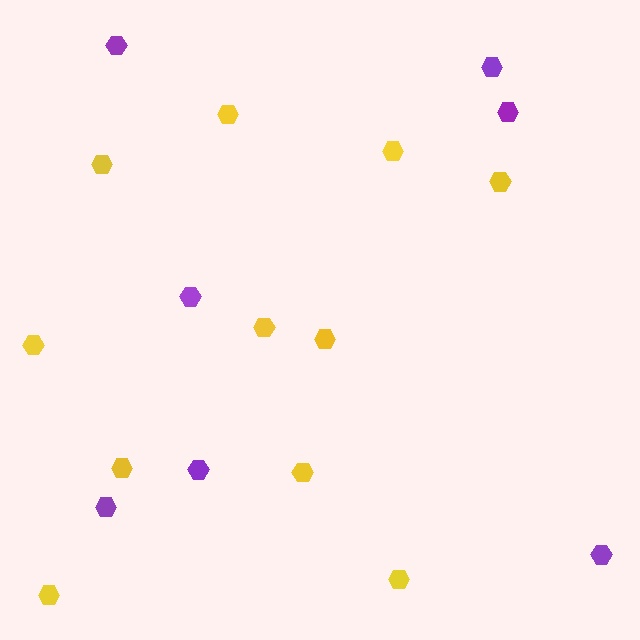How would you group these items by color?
There are 2 groups: one group of purple hexagons (7) and one group of yellow hexagons (11).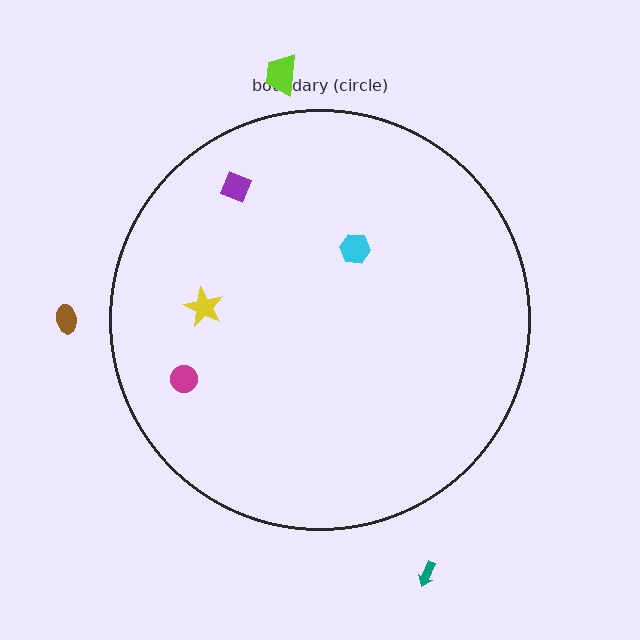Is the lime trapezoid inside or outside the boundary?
Outside.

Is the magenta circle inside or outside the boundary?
Inside.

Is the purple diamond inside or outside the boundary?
Inside.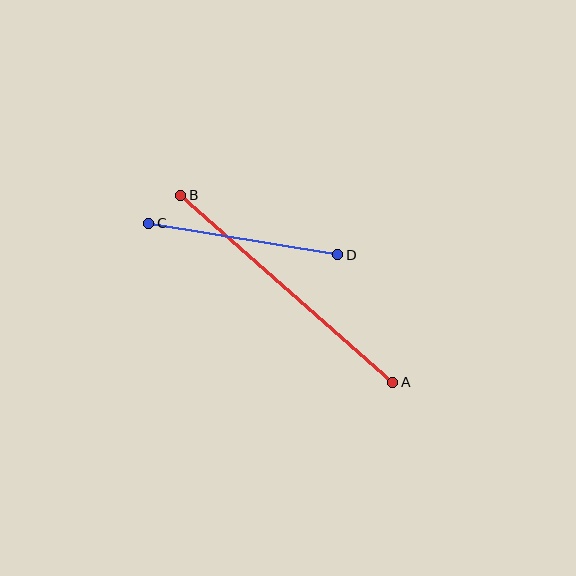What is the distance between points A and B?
The distance is approximately 283 pixels.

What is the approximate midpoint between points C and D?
The midpoint is at approximately (243, 239) pixels.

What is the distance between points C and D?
The distance is approximately 192 pixels.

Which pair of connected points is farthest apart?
Points A and B are farthest apart.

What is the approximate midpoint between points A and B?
The midpoint is at approximately (287, 289) pixels.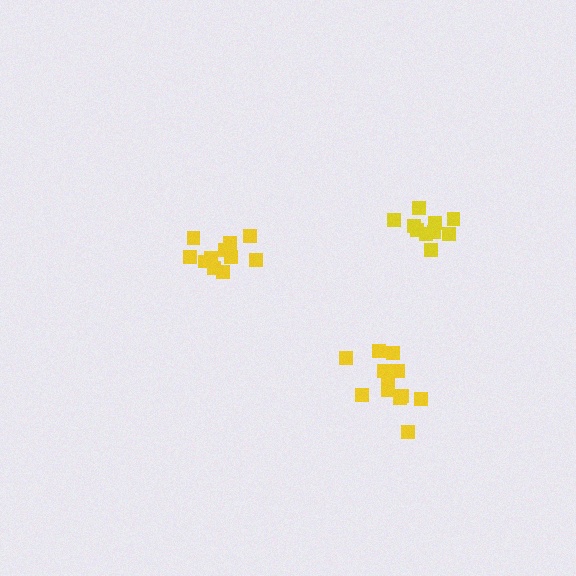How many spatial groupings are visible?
There are 3 spatial groupings.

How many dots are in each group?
Group 1: 11 dots, Group 2: 12 dots, Group 3: 10 dots (33 total).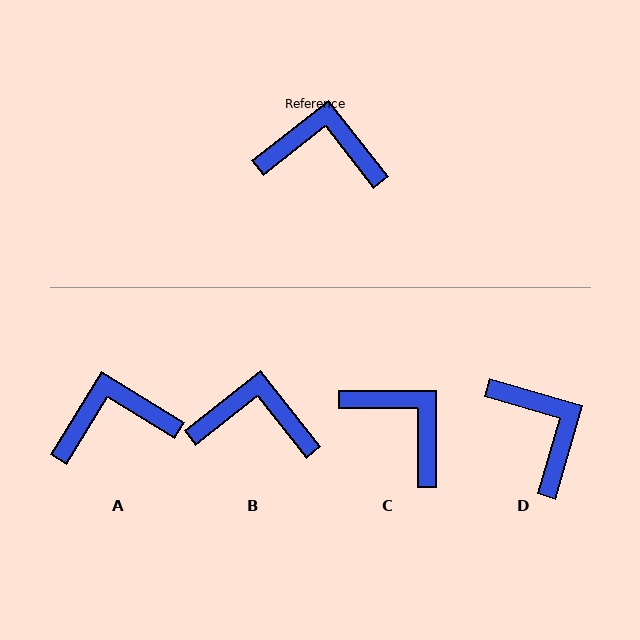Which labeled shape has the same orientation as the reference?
B.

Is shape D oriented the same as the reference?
No, it is off by about 55 degrees.